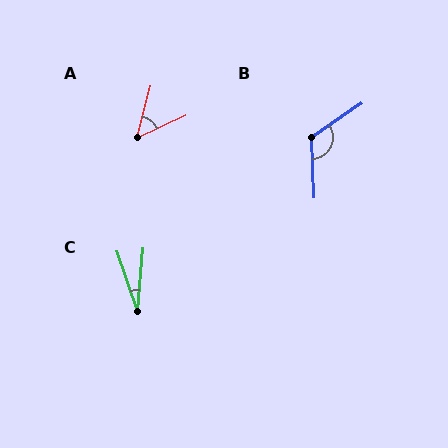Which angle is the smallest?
C, at approximately 23 degrees.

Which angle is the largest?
B, at approximately 122 degrees.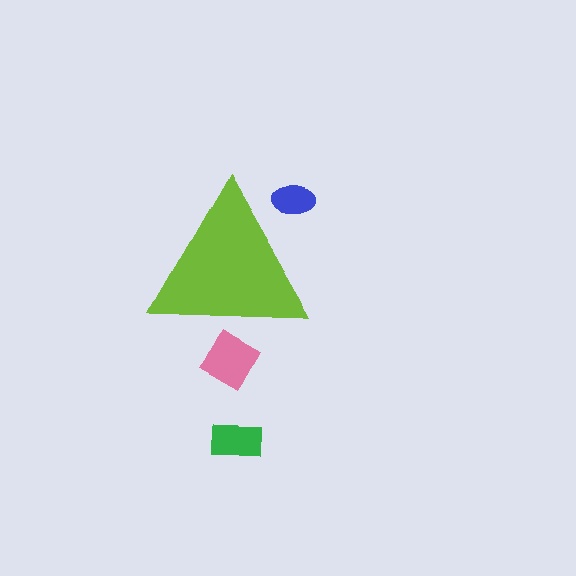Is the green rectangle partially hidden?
No, the green rectangle is fully visible.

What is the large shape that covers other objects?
A lime triangle.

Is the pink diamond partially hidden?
Yes, the pink diamond is partially hidden behind the lime triangle.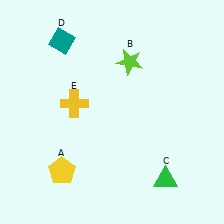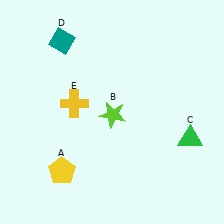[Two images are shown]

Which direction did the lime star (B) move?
The lime star (B) moved down.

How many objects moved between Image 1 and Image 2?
2 objects moved between the two images.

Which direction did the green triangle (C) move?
The green triangle (C) moved up.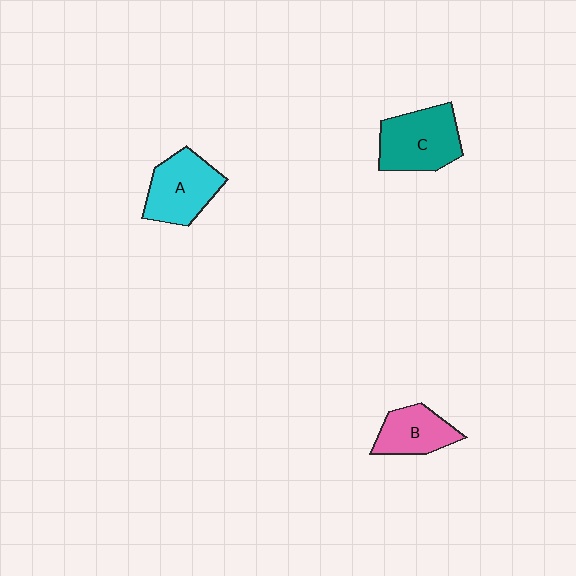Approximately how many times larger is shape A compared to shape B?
Approximately 1.3 times.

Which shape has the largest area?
Shape C (teal).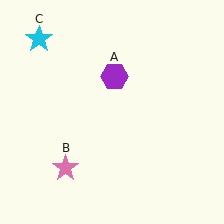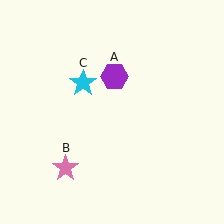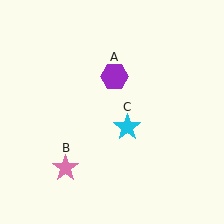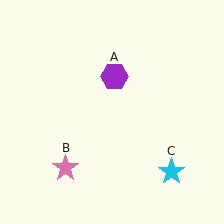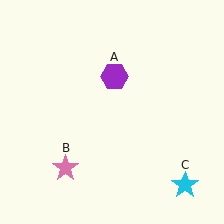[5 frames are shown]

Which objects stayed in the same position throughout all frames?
Purple hexagon (object A) and pink star (object B) remained stationary.